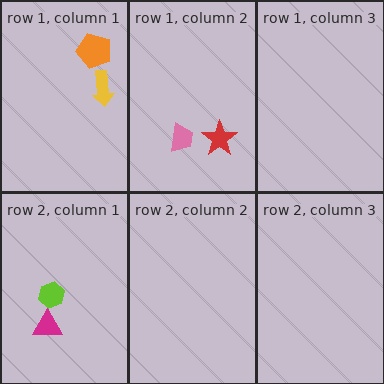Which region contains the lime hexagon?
The row 2, column 1 region.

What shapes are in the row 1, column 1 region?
The orange pentagon, the yellow arrow.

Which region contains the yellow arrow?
The row 1, column 1 region.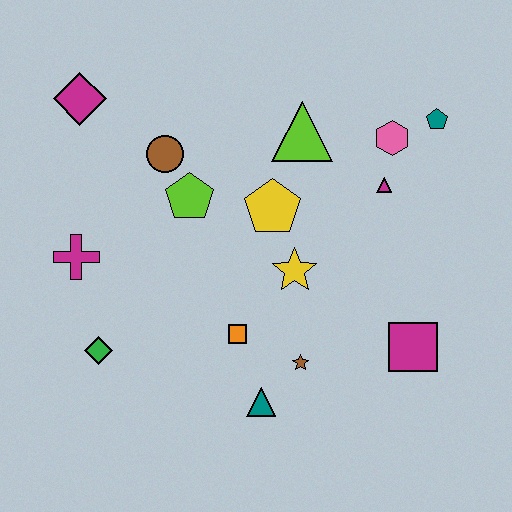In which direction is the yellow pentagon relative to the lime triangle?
The yellow pentagon is below the lime triangle.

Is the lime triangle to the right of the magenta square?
No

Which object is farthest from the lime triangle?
The green diamond is farthest from the lime triangle.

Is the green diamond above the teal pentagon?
No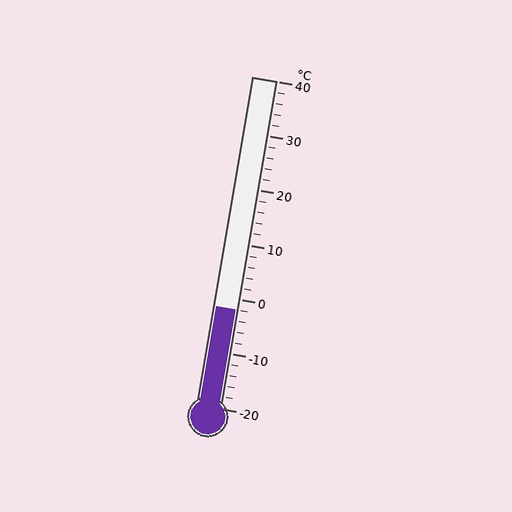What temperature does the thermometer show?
The thermometer shows approximately -2°C.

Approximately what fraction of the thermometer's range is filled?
The thermometer is filled to approximately 30% of its range.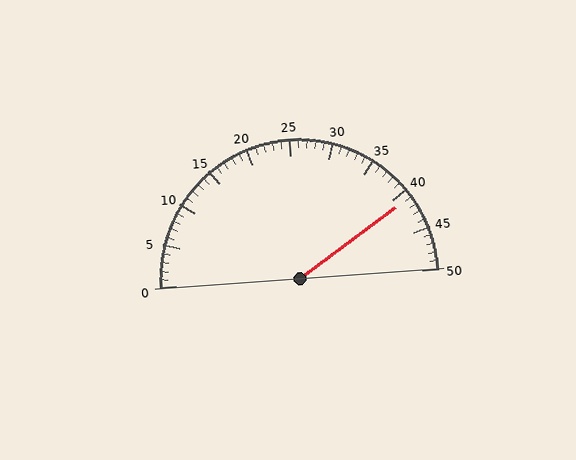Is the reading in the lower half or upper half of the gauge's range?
The reading is in the upper half of the range (0 to 50).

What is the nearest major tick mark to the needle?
The nearest major tick mark is 40.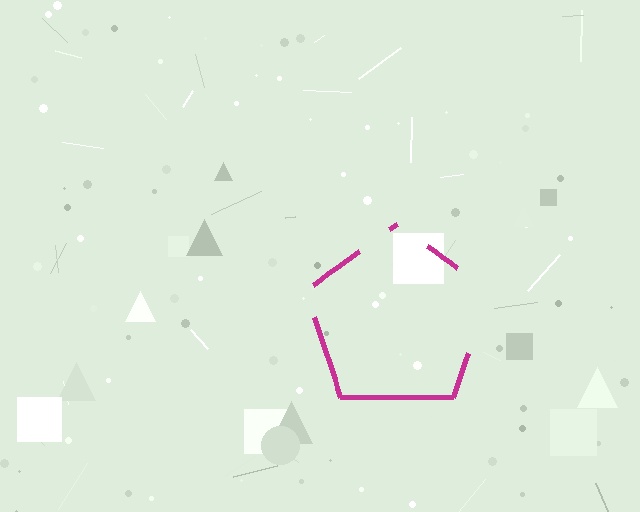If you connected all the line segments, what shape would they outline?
They would outline a pentagon.